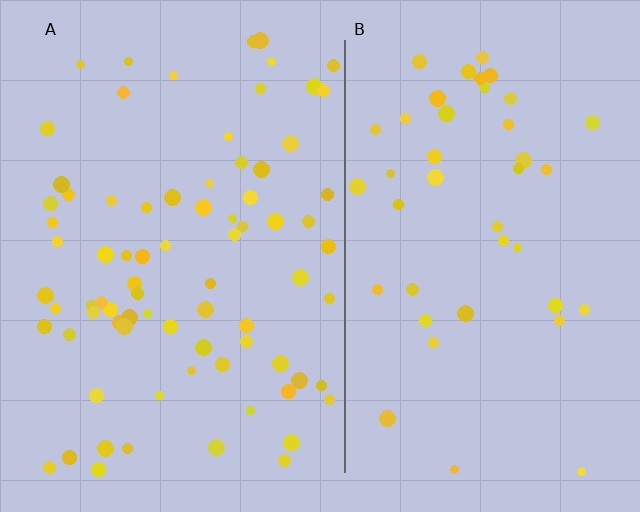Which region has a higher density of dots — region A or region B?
A (the left).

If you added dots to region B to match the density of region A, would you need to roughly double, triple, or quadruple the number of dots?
Approximately double.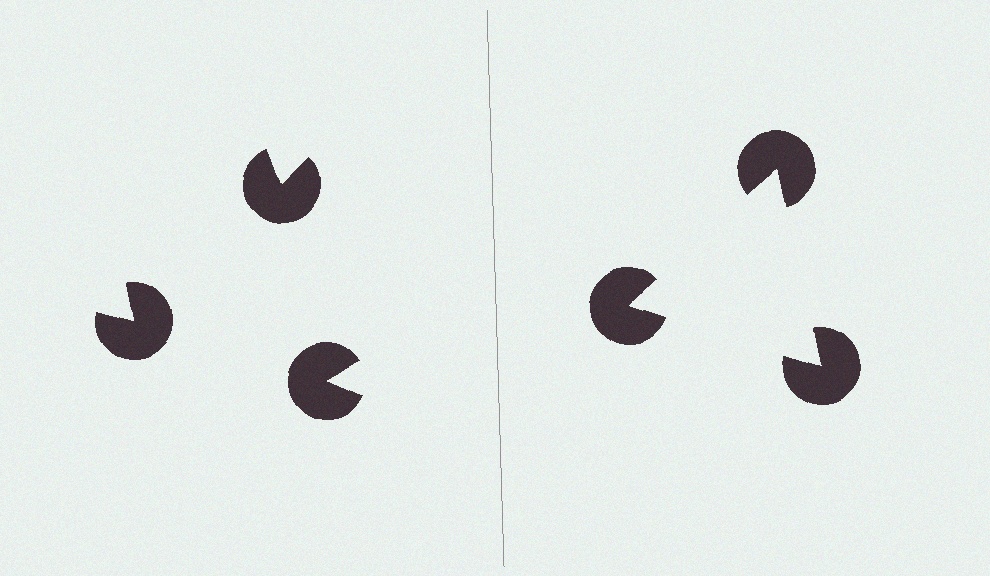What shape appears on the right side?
An illusory triangle.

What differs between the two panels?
The pac-man discs are positioned identically on both sides; only the wedge orientations differ. On the right they align to a triangle; on the left they are misaligned.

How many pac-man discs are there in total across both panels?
6 — 3 on each side.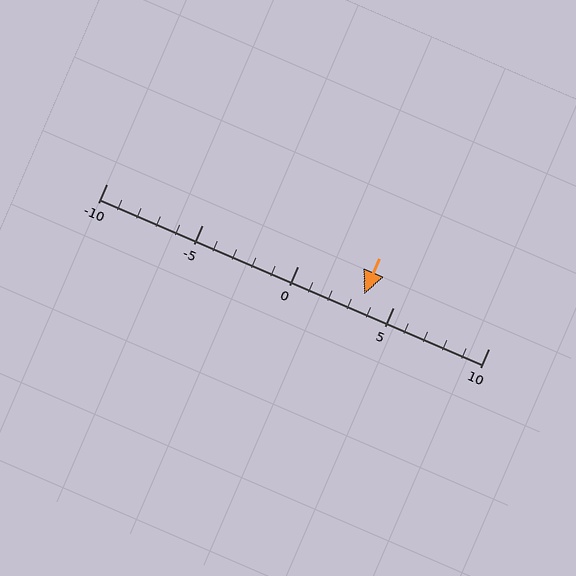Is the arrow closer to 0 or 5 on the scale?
The arrow is closer to 5.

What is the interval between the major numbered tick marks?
The major tick marks are spaced 5 units apart.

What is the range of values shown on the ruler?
The ruler shows values from -10 to 10.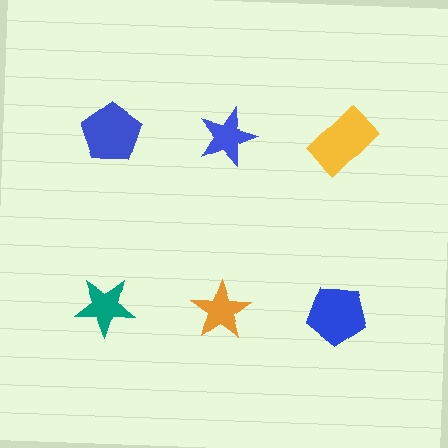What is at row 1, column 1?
A blue pentagon.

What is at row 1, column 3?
A yellow rectangle.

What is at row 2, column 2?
An orange star.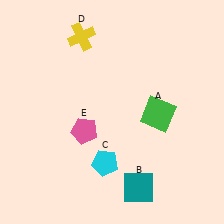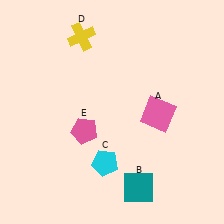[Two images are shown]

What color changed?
The square (A) changed from green in Image 1 to pink in Image 2.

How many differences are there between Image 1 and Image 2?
There is 1 difference between the two images.